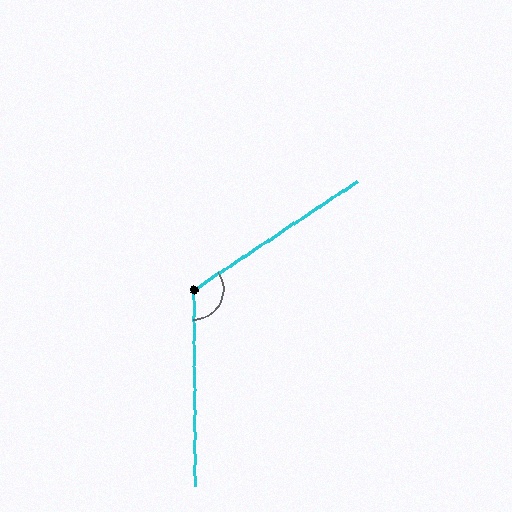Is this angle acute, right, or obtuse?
It is obtuse.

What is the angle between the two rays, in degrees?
Approximately 123 degrees.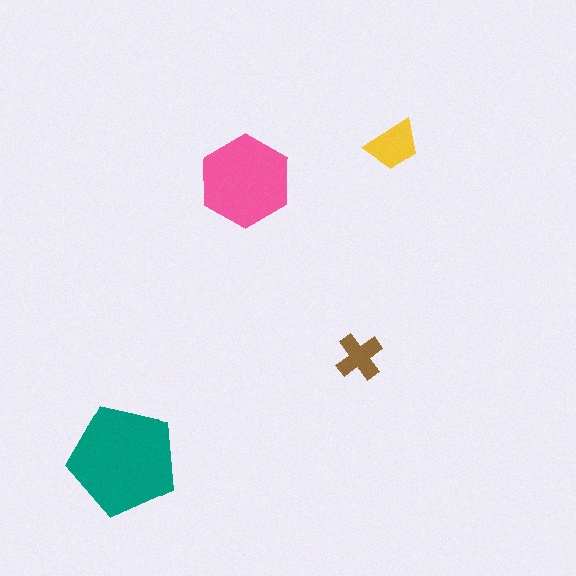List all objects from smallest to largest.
The brown cross, the yellow trapezoid, the pink hexagon, the teal pentagon.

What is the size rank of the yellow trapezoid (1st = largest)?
3rd.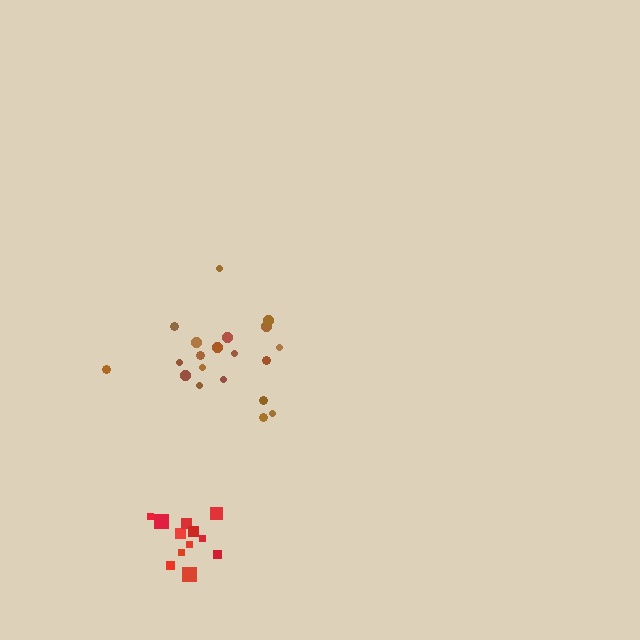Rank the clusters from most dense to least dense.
red, brown.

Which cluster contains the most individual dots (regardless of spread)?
Brown (20).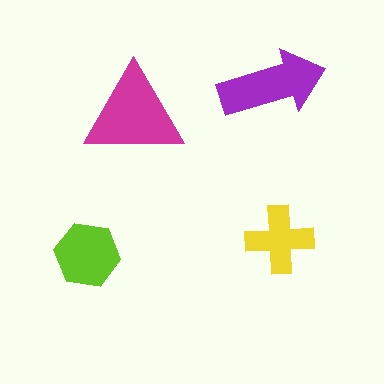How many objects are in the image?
There are 4 objects in the image.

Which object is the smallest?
The yellow cross.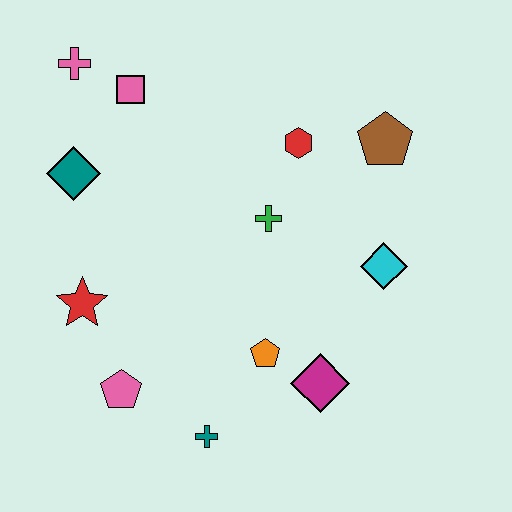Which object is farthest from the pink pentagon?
The brown pentagon is farthest from the pink pentagon.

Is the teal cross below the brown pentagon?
Yes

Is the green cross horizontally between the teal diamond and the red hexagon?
Yes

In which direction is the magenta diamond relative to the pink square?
The magenta diamond is below the pink square.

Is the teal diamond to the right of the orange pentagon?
No